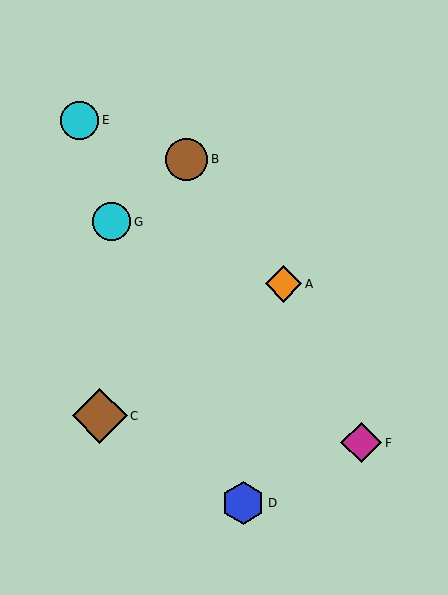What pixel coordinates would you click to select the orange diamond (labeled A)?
Click at (284, 284) to select the orange diamond A.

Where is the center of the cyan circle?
The center of the cyan circle is at (112, 222).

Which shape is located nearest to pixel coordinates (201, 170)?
The brown circle (labeled B) at (186, 159) is nearest to that location.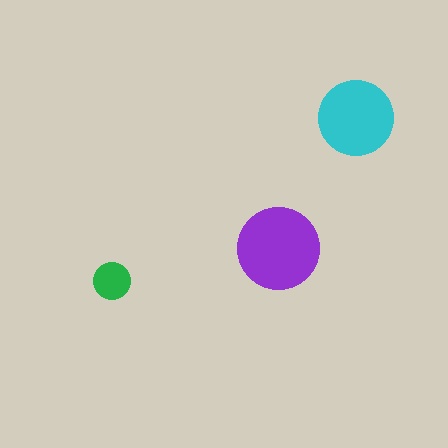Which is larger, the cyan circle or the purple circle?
The purple one.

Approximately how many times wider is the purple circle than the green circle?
About 2 times wider.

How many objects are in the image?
There are 3 objects in the image.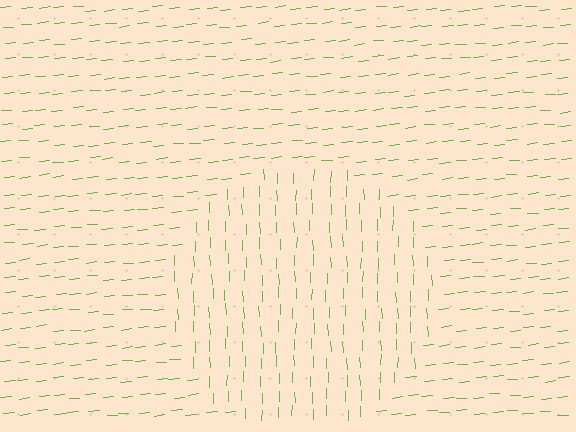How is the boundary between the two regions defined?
The boundary is defined purely by a change in line orientation (approximately 86 degrees difference). All lines are the same color and thickness.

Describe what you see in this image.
The image is filled with small lime line segments. A circle region in the image has lines oriented differently from the surrounding lines, creating a visible texture boundary.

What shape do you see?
I see a circle.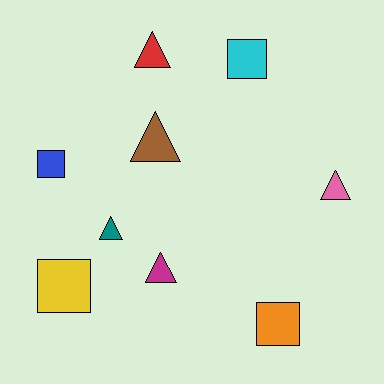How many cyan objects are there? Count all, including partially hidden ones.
There is 1 cyan object.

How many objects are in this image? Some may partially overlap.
There are 9 objects.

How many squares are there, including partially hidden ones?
There are 4 squares.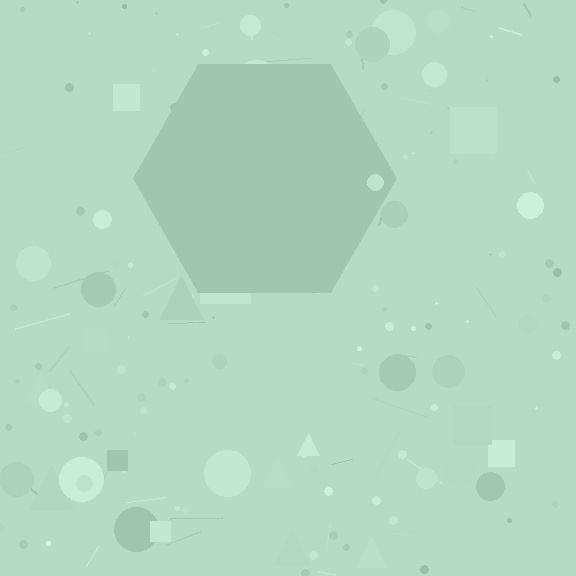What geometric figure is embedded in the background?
A hexagon is embedded in the background.